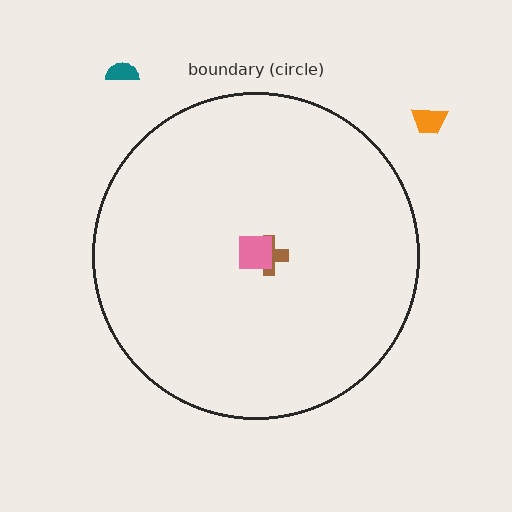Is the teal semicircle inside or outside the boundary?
Outside.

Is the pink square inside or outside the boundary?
Inside.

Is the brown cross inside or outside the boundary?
Inside.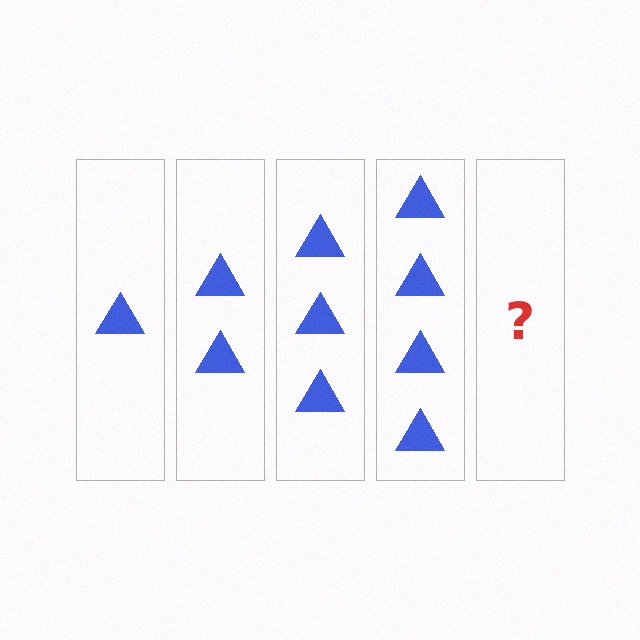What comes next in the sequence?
The next element should be 5 triangles.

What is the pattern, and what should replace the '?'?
The pattern is that each step adds one more triangle. The '?' should be 5 triangles.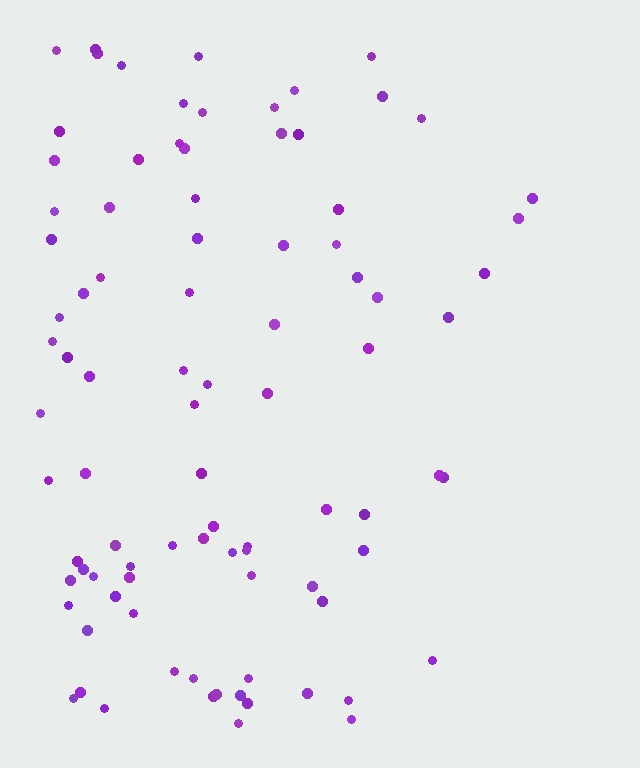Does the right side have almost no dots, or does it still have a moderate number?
Still a moderate number, just noticeably fewer than the left.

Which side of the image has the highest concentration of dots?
The left.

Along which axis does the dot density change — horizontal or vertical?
Horizontal.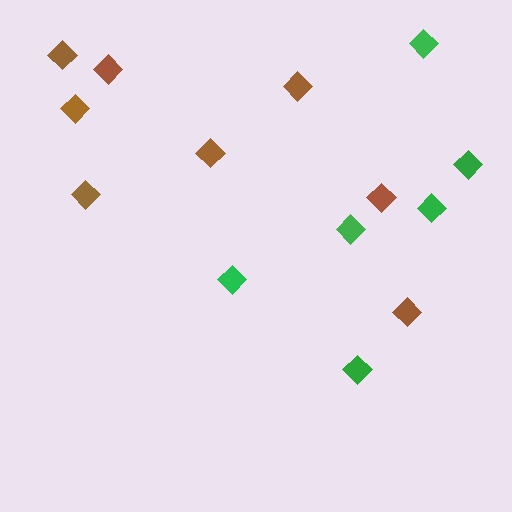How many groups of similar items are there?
There are 2 groups: one group of green diamonds (6) and one group of brown diamonds (8).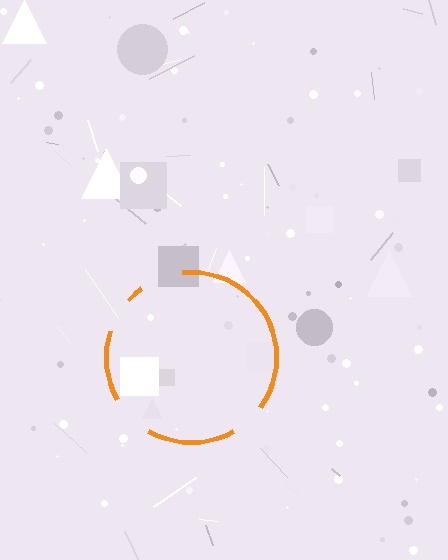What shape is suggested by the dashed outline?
The dashed outline suggests a circle.